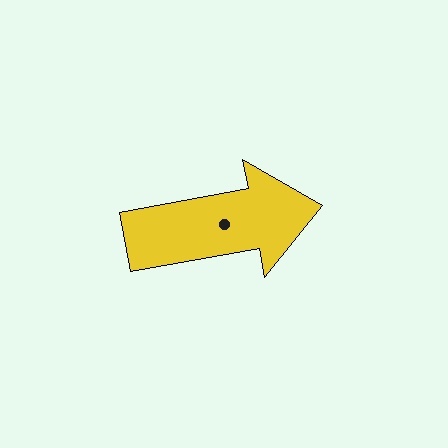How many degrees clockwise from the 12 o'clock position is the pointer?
Approximately 80 degrees.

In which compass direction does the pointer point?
East.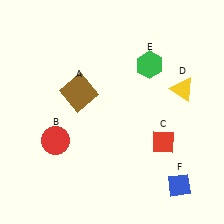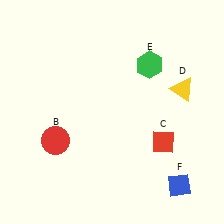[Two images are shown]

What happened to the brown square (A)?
The brown square (A) was removed in Image 2. It was in the top-left area of Image 1.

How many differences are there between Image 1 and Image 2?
There is 1 difference between the two images.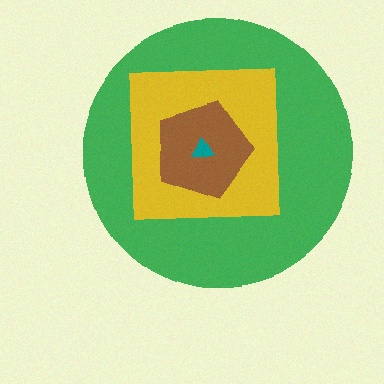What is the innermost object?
The teal triangle.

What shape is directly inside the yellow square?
The brown pentagon.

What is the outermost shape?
The green circle.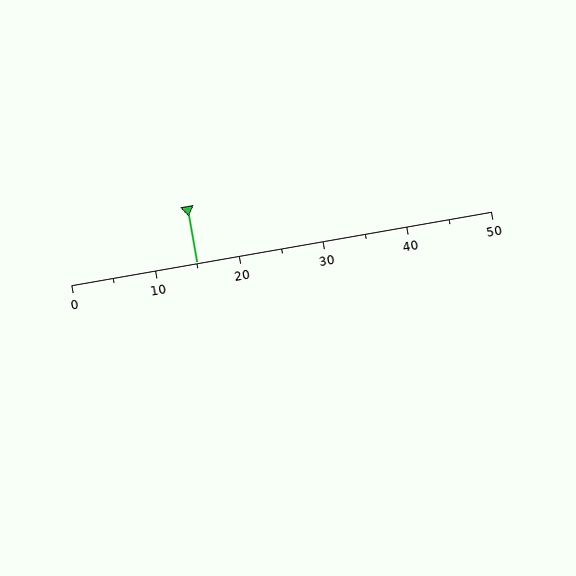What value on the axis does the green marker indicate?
The marker indicates approximately 15.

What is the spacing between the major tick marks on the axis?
The major ticks are spaced 10 apart.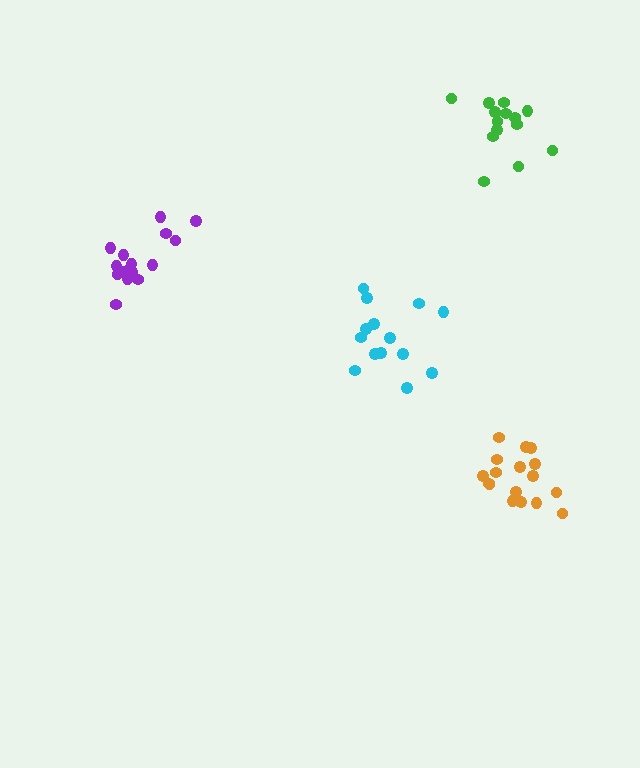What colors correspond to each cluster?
The clusters are colored: purple, orange, green, cyan.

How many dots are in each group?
Group 1: 16 dots, Group 2: 17 dots, Group 3: 14 dots, Group 4: 14 dots (61 total).